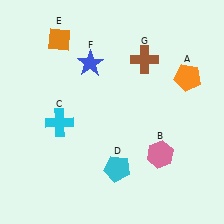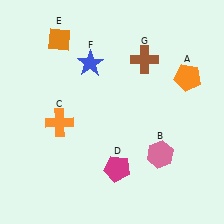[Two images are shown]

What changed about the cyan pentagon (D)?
In Image 1, D is cyan. In Image 2, it changed to magenta.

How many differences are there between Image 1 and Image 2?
There are 2 differences between the two images.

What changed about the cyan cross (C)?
In Image 1, C is cyan. In Image 2, it changed to orange.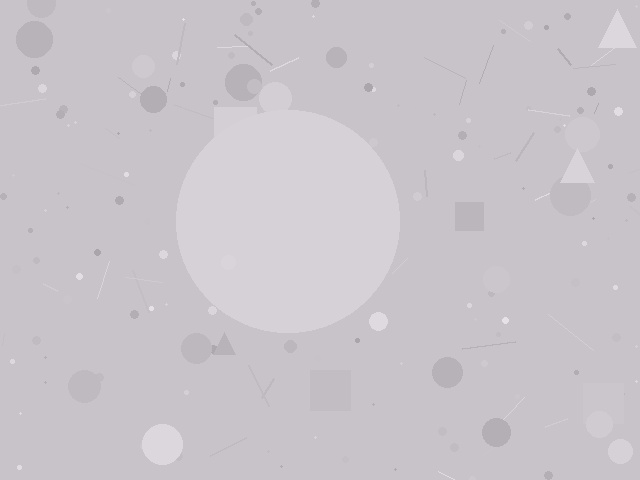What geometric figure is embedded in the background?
A circle is embedded in the background.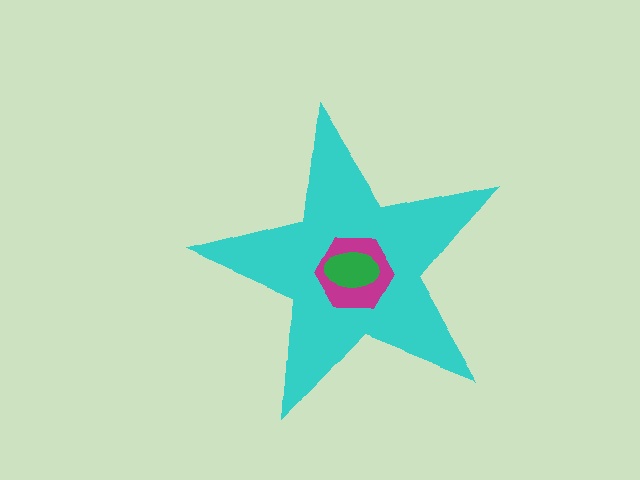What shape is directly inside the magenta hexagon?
The green ellipse.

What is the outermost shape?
The cyan star.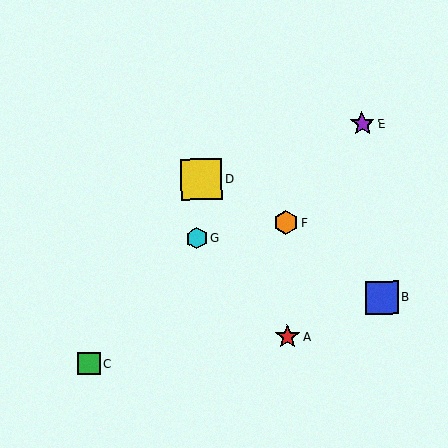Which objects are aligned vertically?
Objects A, F are aligned vertically.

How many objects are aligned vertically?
2 objects (A, F) are aligned vertically.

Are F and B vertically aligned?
No, F is at x≈286 and B is at x≈382.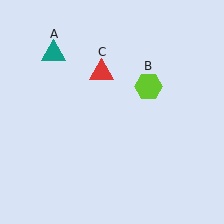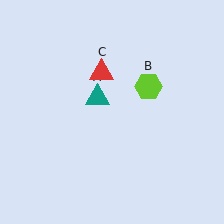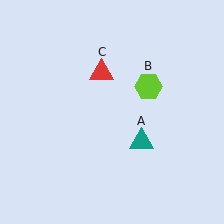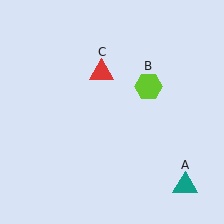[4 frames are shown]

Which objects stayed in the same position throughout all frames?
Lime hexagon (object B) and red triangle (object C) remained stationary.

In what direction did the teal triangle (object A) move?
The teal triangle (object A) moved down and to the right.